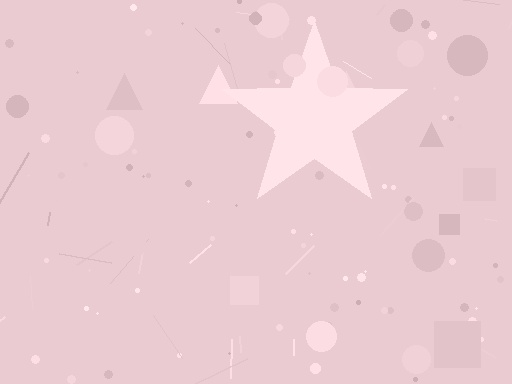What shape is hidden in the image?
A star is hidden in the image.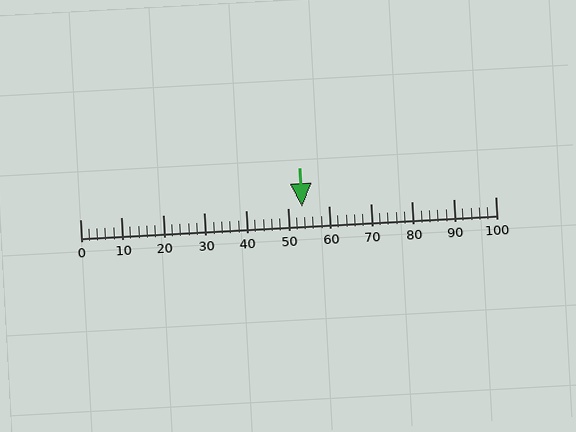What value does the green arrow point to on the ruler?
The green arrow points to approximately 53.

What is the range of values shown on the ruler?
The ruler shows values from 0 to 100.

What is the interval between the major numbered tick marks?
The major tick marks are spaced 10 units apart.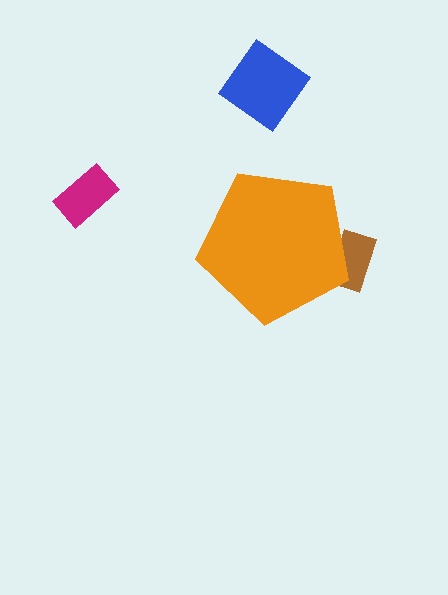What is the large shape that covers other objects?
An orange pentagon.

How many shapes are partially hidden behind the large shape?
1 shape is partially hidden.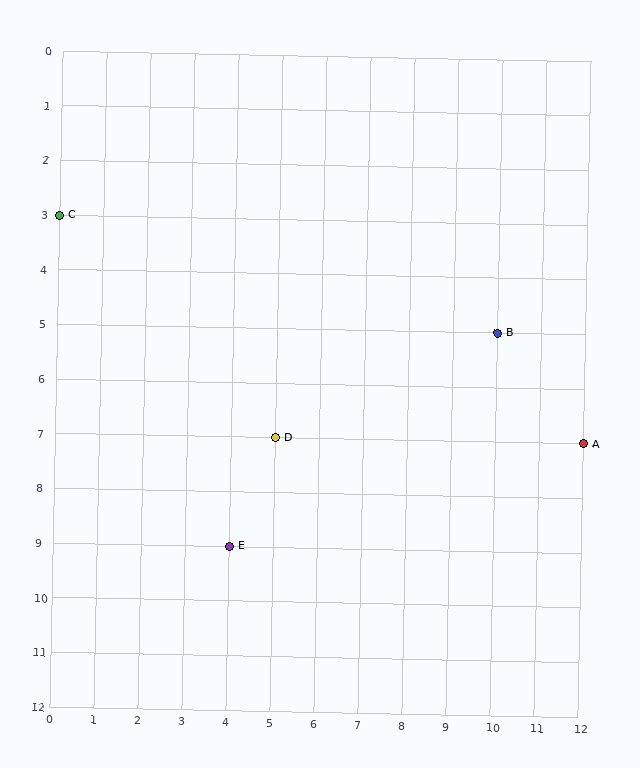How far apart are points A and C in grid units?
Points A and C are 12 columns and 4 rows apart (about 12.6 grid units diagonally).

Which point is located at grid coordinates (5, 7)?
Point D is at (5, 7).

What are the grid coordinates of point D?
Point D is at grid coordinates (5, 7).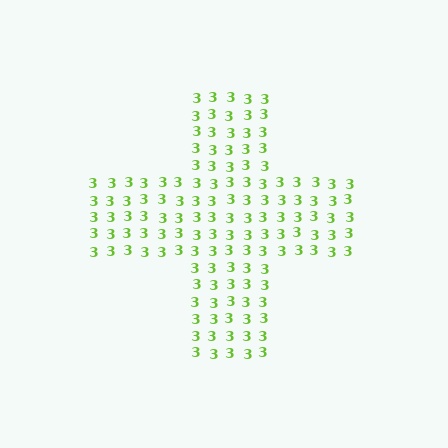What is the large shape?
The large shape is a cross.